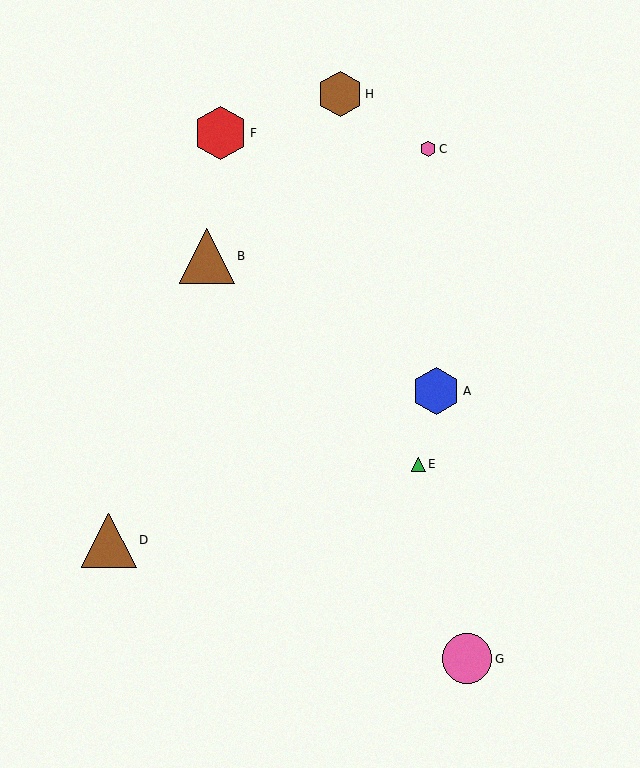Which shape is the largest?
The brown triangle (labeled D) is the largest.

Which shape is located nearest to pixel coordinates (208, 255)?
The brown triangle (labeled B) at (207, 256) is nearest to that location.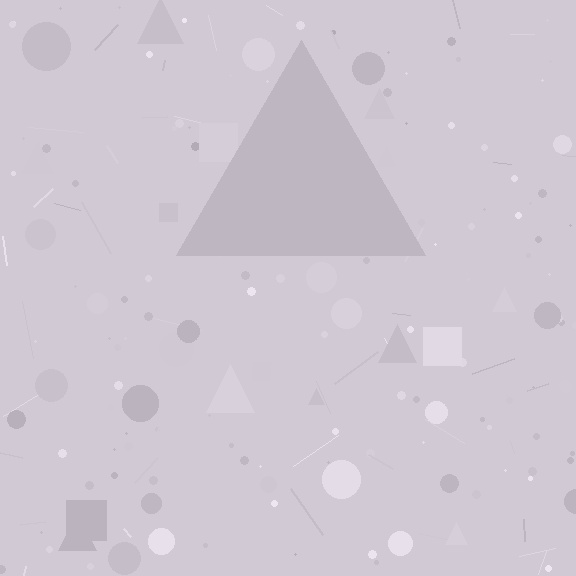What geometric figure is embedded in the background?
A triangle is embedded in the background.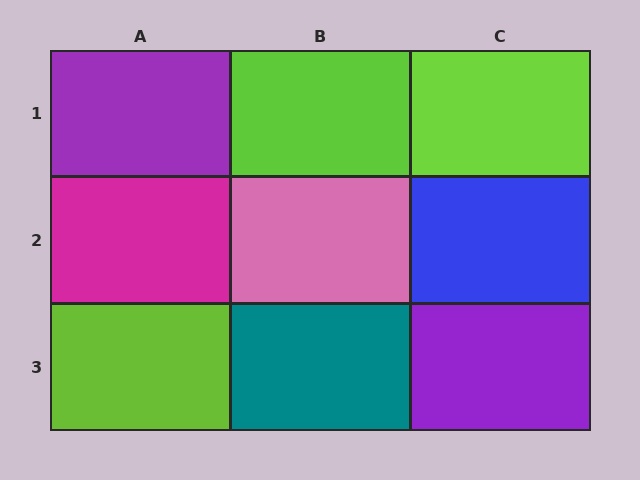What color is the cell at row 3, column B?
Teal.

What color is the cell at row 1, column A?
Purple.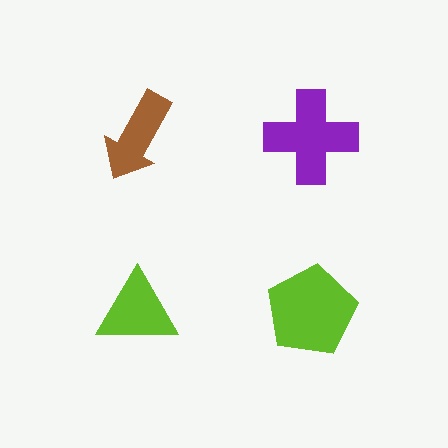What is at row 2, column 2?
A lime pentagon.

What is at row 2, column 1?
A lime triangle.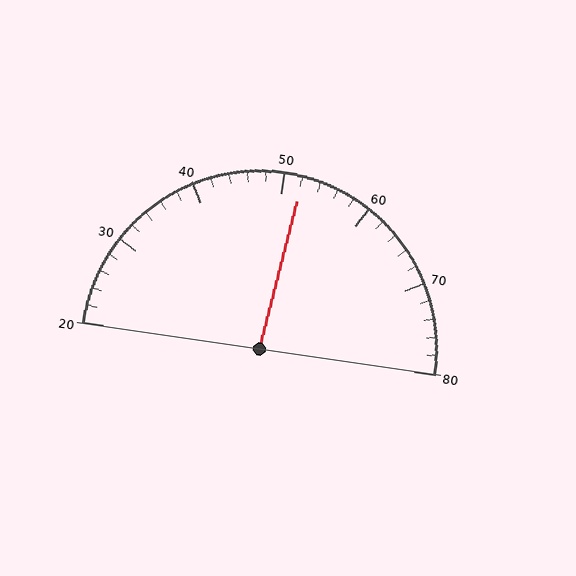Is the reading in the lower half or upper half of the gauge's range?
The reading is in the upper half of the range (20 to 80).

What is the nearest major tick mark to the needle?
The nearest major tick mark is 50.